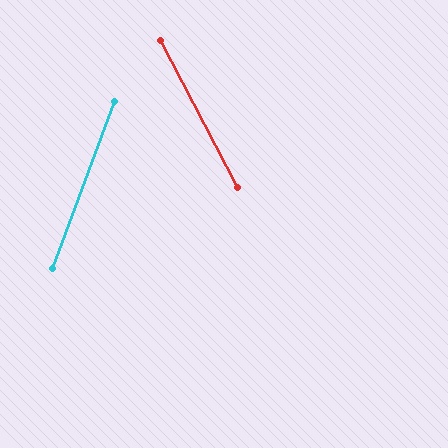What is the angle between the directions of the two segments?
Approximately 48 degrees.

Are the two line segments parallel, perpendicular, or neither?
Neither parallel nor perpendicular — they differ by about 48°.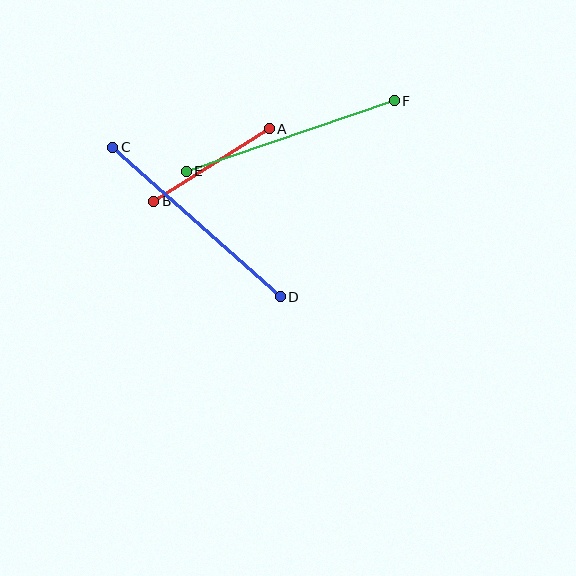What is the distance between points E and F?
The distance is approximately 219 pixels.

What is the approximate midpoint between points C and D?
The midpoint is at approximately (196, 222) pixels.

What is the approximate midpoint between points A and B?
The midpoint is at approximately (211, 165) pixels.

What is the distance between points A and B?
The distance is approximately 136 pixels.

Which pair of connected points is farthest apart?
Points C and D are farthest apart.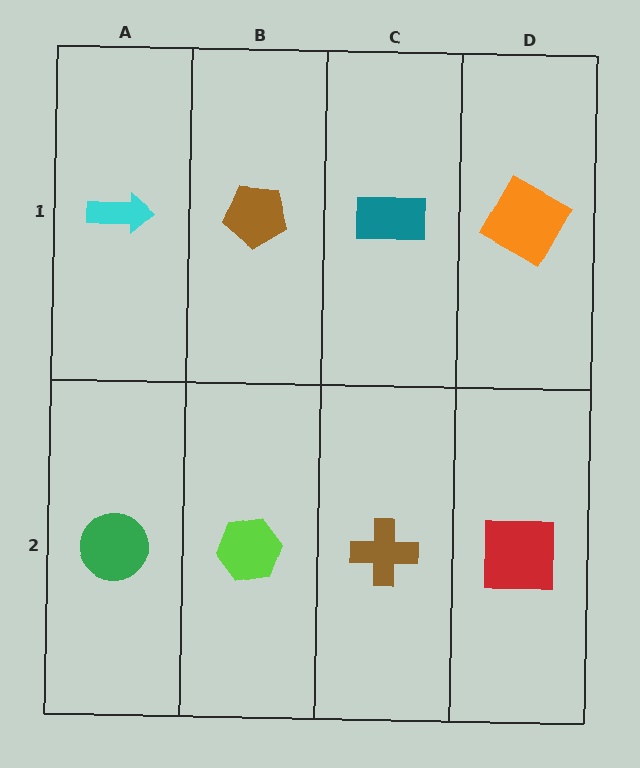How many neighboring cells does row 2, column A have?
2.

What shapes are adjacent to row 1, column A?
A green circle (row 2, column A), a brown pentagon (row 1, column B).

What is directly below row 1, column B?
A lime hexagon.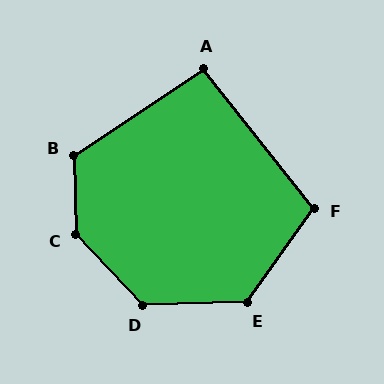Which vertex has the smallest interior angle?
A, at approximately 95 degrees.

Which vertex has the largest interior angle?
C, at approximately 138 degrees.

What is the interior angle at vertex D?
Approximately 132 degrees (obtuse).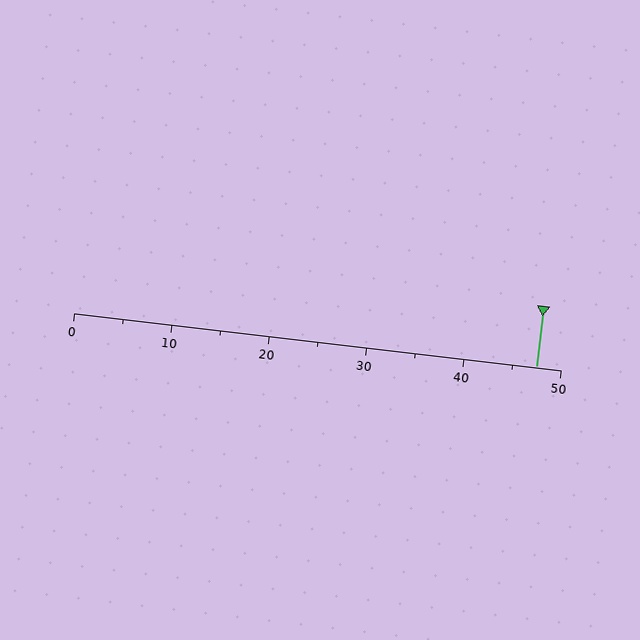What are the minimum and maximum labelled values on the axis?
The axis runs from 0 to 50.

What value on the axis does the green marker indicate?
The marker indicates approximately 47.5.